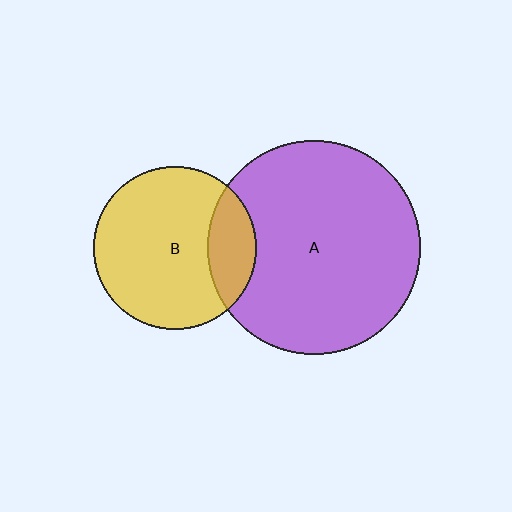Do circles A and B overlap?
Yes.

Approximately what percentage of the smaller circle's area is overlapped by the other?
Approximately 20%.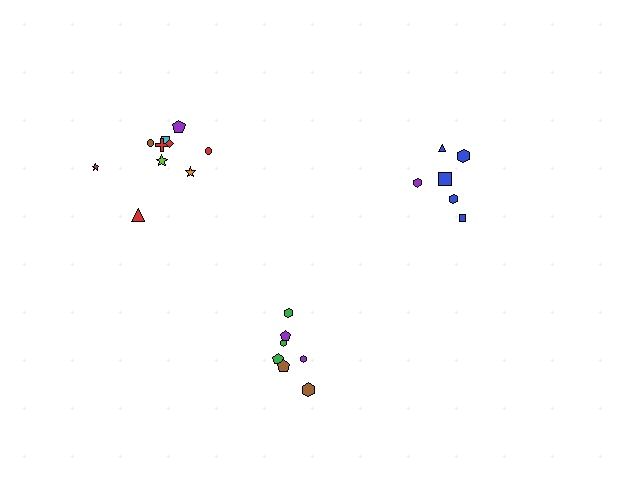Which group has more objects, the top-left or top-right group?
The top-left group.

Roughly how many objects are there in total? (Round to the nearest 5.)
Roughly 25 objects in total.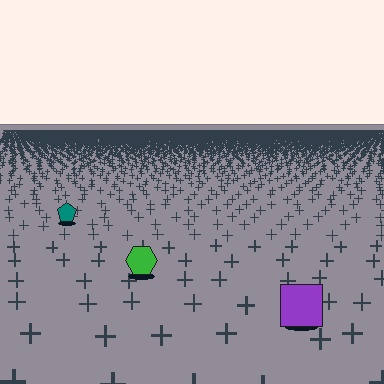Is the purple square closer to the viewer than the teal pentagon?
Yes. The purple square is closer — you can tell from the texture gradient: the ground texture is coarser near it.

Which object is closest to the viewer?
The purple square is closest. The texture marks near it are larger and more spread out.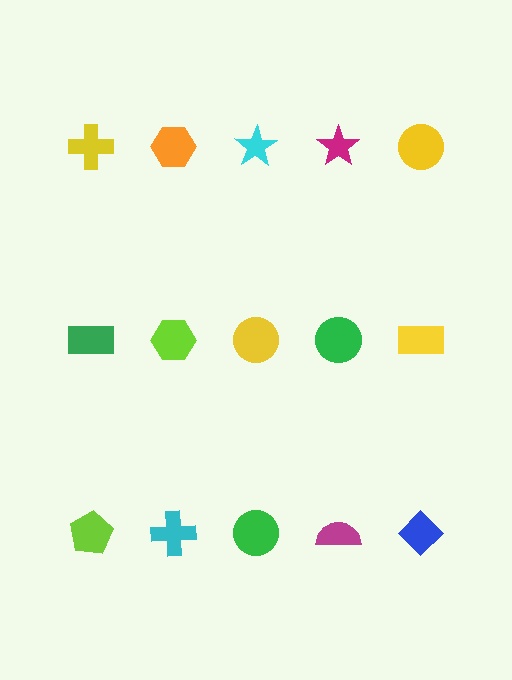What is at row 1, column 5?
A yellow circle.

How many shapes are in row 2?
5 shapes.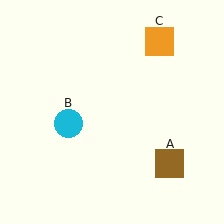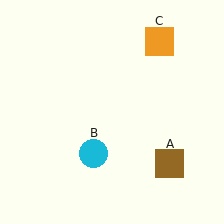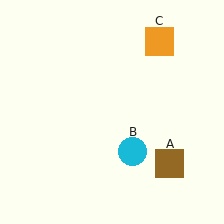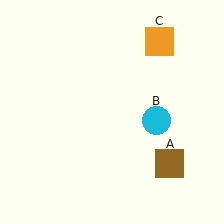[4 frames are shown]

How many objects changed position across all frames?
1 object changed position: cyan circle (object B).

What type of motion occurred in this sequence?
The cyan circle (object B) rotated counterclockwise around the center of the scene.